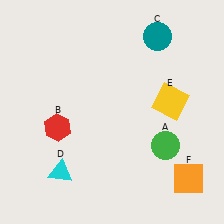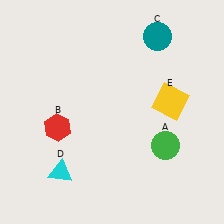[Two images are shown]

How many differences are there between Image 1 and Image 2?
There is 1 difference between the two images.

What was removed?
The orange square (F) was removed in Image 2.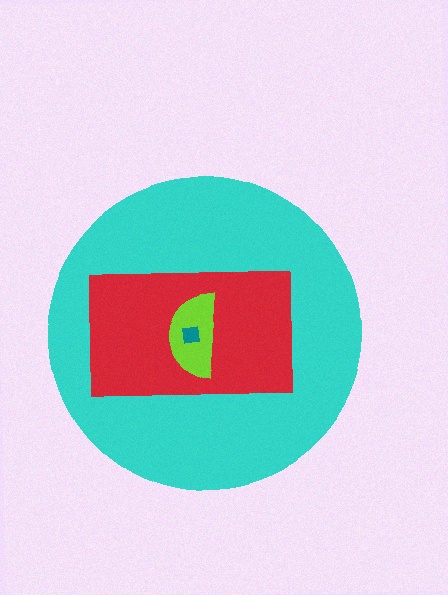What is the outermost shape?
The cyan circle.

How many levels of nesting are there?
4.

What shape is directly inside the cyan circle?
The red rectangle.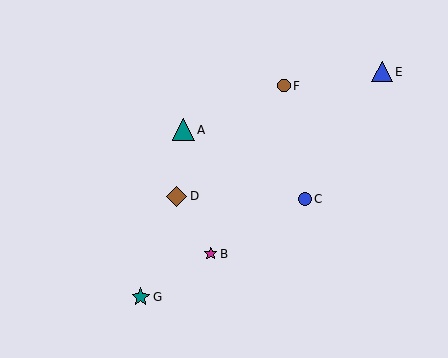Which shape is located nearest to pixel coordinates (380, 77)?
The blue triangle (labeled E) at (382, 72) is nearest to that location.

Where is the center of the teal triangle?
The center of the teal triangle is at (184, 130).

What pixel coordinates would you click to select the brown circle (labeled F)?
Click at (284, 86) to select the brown circle F.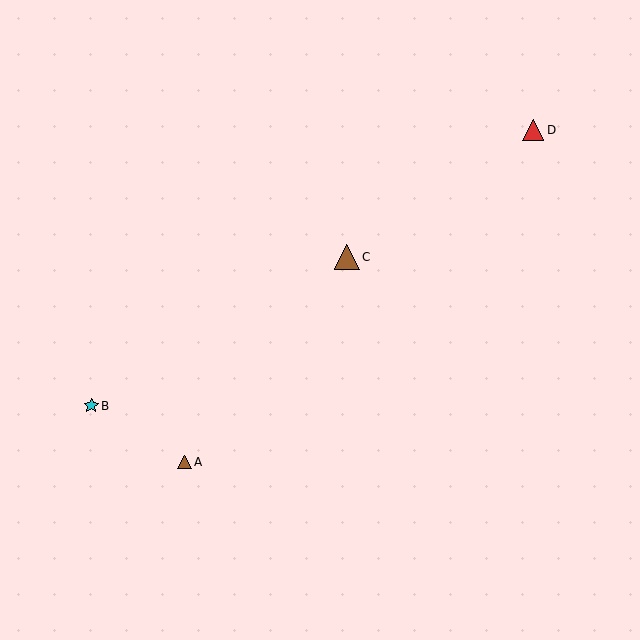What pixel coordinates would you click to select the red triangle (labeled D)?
Click at (533, 130) to select the red triangle D.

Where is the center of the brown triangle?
The center of the brown triangle is at (347, 257).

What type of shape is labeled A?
Shape A is a brown triangle.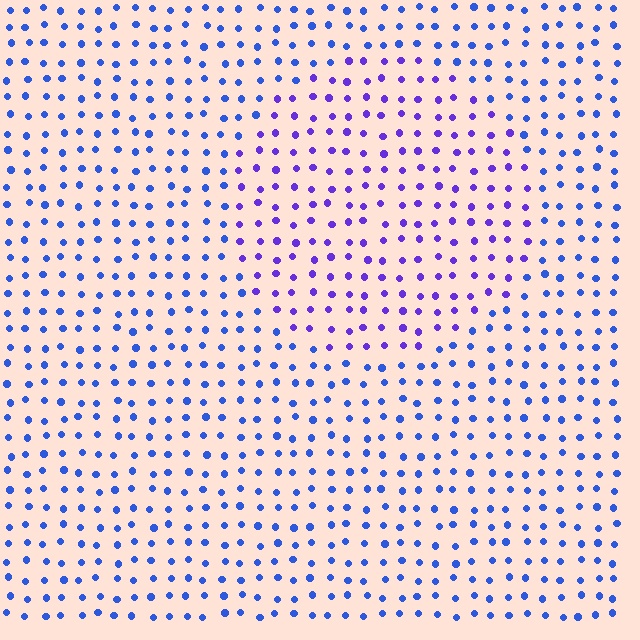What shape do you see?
I see a circle.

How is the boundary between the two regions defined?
The boundary is defined purely by a slight shift in hue (about 34 degrees). Spacing, size, and orientation are identical on both sides.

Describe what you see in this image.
The image is filled with small blue elements in a uniform arrangement. A circle-shaped region is visible where the elements are tinted to a slightly different hue, forming a subtle color boundary.